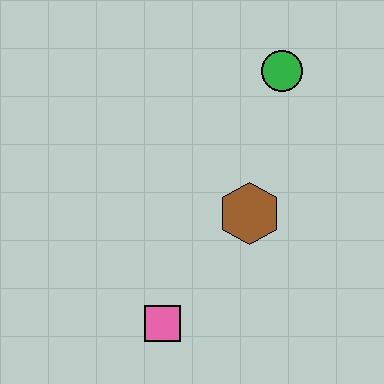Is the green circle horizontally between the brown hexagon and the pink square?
No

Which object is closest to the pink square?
The brown hexagon is closest to the pink square.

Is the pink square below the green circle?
Yes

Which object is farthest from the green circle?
The pink square is farthest from the green circle.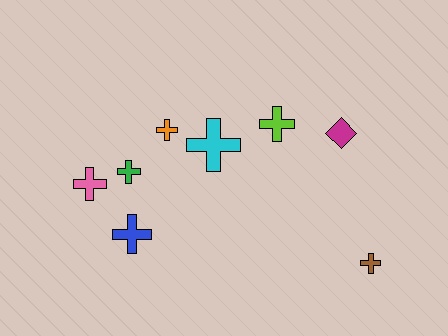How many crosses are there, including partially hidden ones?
There are 7 crosses.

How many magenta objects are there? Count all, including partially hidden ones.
There is 1 magenta object.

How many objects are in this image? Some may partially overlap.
There are 8 objects.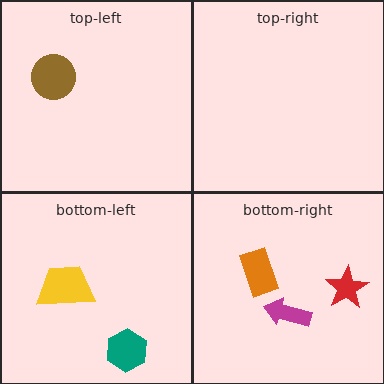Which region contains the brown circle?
The top-left region.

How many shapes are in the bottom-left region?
2.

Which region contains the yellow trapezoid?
The bottom-left region.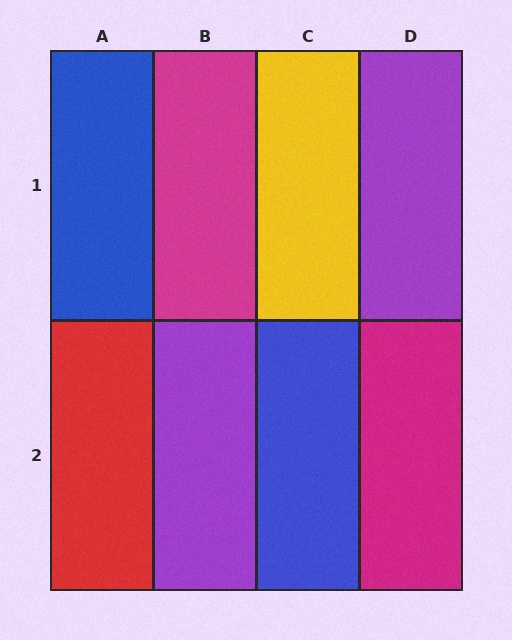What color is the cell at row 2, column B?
Purple.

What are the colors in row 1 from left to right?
Blue, magenta, yellow, purple.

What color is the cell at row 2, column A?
Red.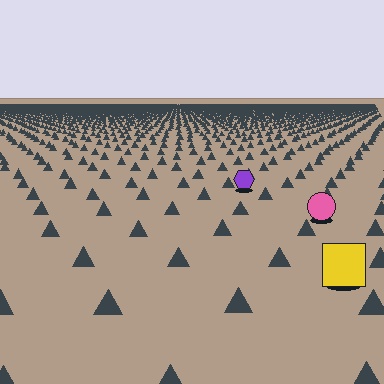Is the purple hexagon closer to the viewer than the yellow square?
No. The yellow square is closer — you can tell from the texture gradient: the ground texture is coarser near it.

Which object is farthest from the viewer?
The purple hexagon is farthest from the viewer. It appears smaller and the ground texture around it is denser.